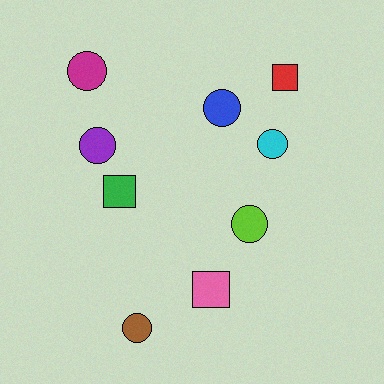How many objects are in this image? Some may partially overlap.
There are 9 objects.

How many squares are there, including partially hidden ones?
There are 3 squares.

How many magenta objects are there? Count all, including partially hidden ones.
There is 1 magenta object.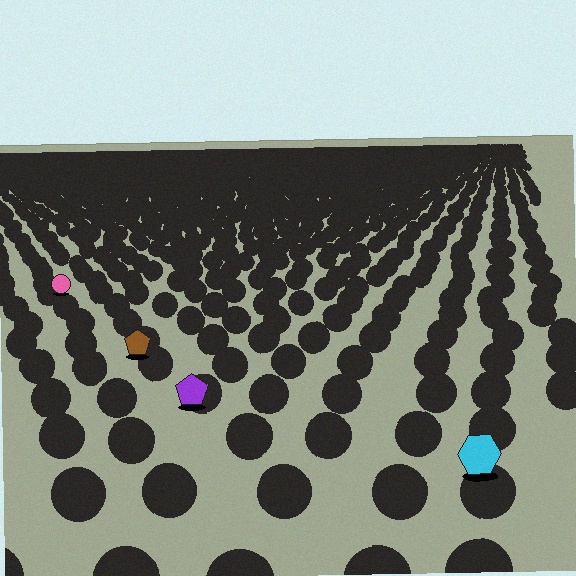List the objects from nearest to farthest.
From nearest to farthest: the cyan hexagon, the purple pentagon, the brown pentagon, the pink circle.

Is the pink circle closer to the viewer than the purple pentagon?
No. The purple pentagon is closer — you can tell from the texture gradient: the ground texture is coarser near it.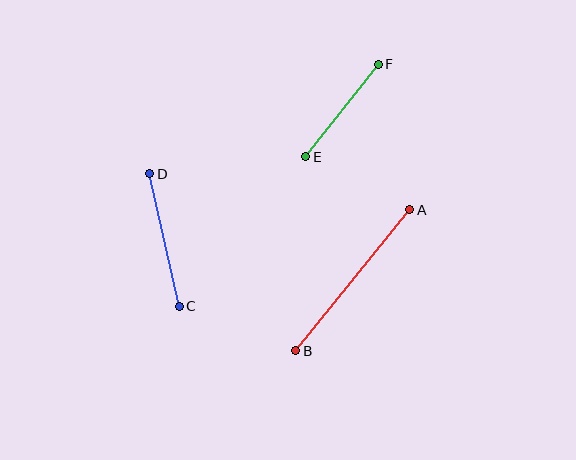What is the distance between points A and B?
The distance is approximately 181 pixels.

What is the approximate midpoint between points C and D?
The midpoint is at approximately (165, 240) pixels.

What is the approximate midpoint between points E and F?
The midpoint is at approximately (342, 111) pixels.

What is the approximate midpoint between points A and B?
The midpoint is at approximately (353, 280) pixels.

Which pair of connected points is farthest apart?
Points A and B are farthest apart.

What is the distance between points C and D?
The distance is approximately 136 pixels.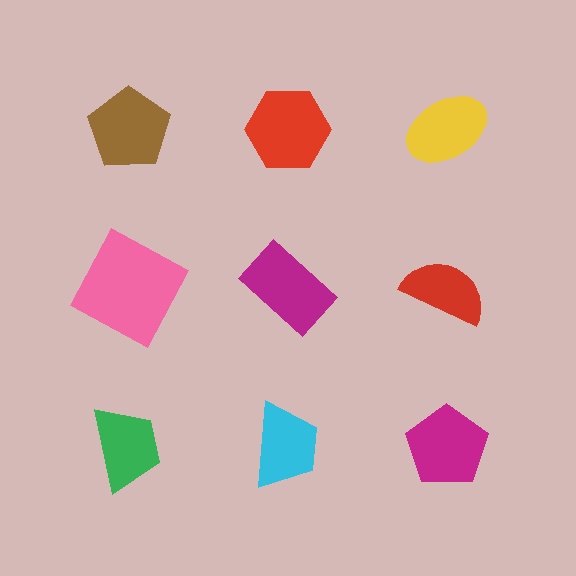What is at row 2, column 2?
A magenta rectangle.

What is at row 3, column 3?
A magenta pentagon.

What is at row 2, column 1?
A pink square.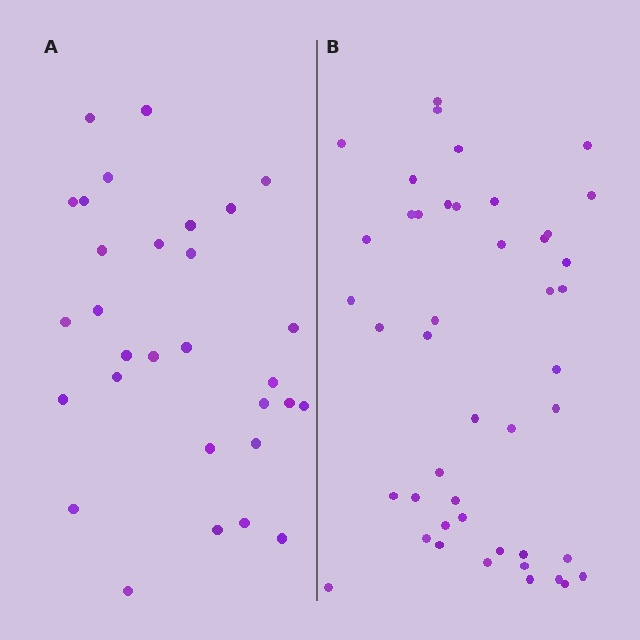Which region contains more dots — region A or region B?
Region B (the right region) has more dots.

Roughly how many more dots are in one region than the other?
Region B has approximately 15 more dots than region A.